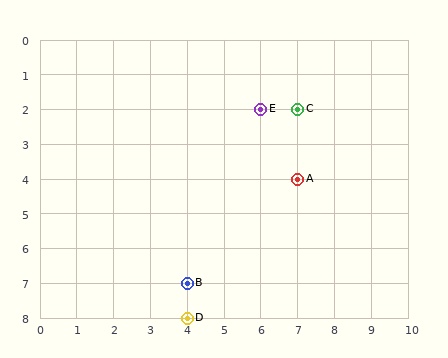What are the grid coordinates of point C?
Point C is at grid coordinates (7, 2).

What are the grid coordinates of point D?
Point D is at grid coordinates (4, 8).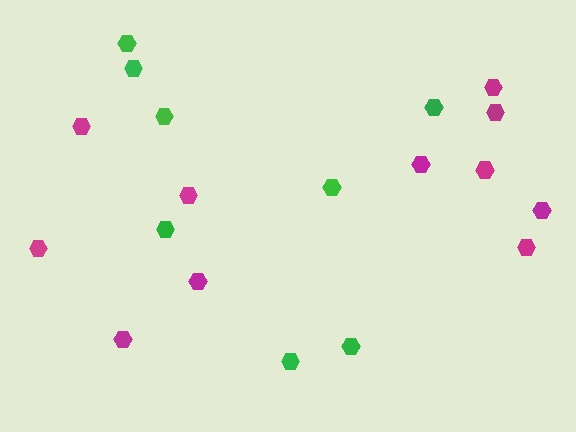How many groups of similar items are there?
There are 2 groups: one group of magenta hexagons (11) and one group of green hexagons (8).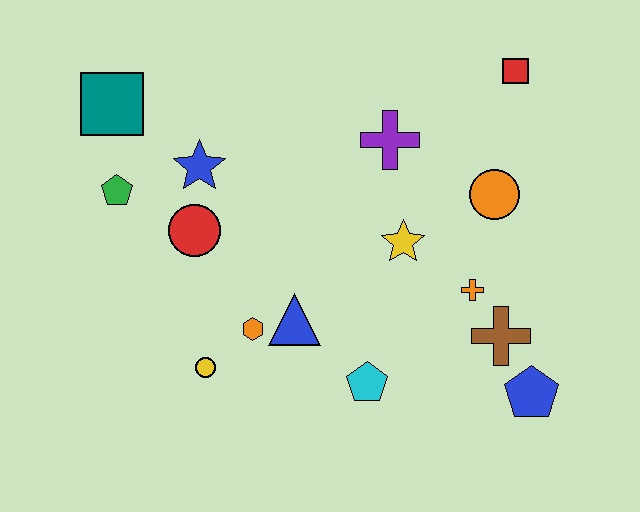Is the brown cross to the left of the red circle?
No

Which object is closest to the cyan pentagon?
The blue triangle is closest to the cyan pentagon.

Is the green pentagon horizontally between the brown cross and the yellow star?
No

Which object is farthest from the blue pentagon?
The teal square is farthest from the blue pentagon.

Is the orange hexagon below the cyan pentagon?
No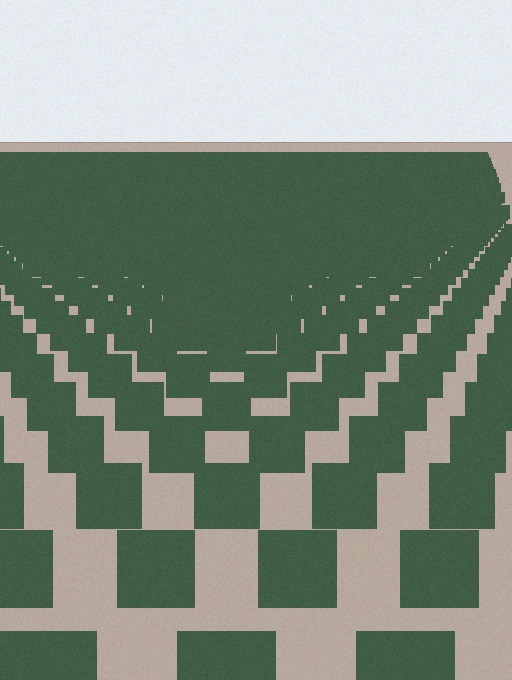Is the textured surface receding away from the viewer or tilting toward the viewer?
The surface is receding away from the viewer. Texture elements get smaller and denser toward the top.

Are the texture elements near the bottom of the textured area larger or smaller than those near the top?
Larger. Near the bottom, elements are closer to the viewer and appear at a bigger on-screen size.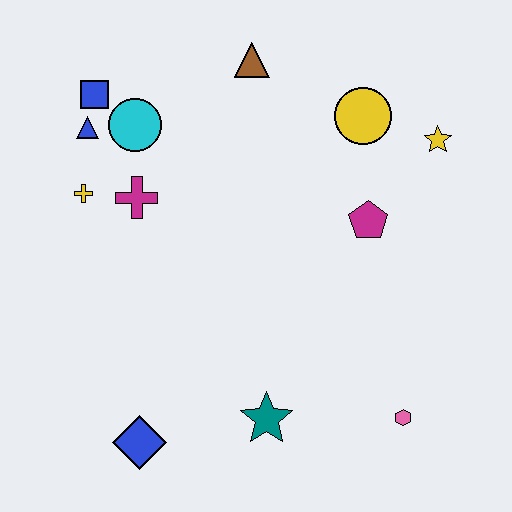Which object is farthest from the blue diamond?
The yellow star is farthest from the blue diamond.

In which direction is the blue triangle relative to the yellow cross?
The blue triangle is above the yellow cross.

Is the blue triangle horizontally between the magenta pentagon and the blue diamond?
No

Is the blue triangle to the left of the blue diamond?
Yes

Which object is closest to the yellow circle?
The yellow star is closest to the yellow circle.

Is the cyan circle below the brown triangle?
Yes